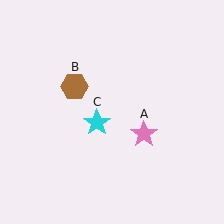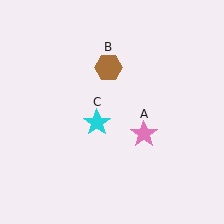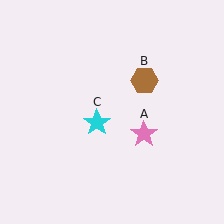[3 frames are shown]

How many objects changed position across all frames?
1 object changed position: brown hexagon (object B).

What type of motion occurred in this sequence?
The brown hexagon (object B) rotated clockwise around the center of the scene.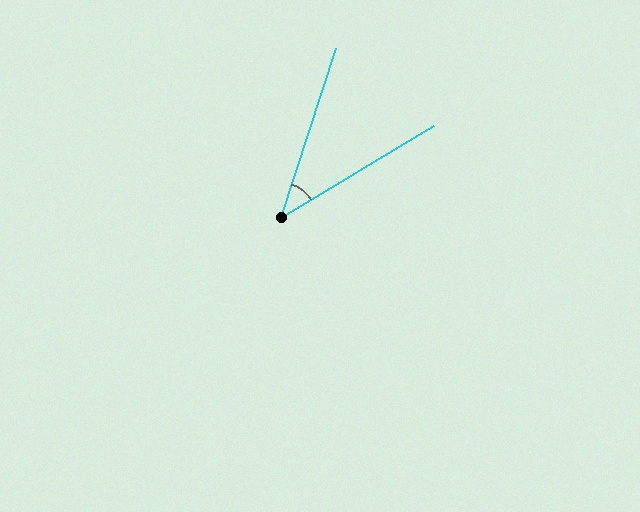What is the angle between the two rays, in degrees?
Approximately 41 degrees.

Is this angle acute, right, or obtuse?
It is acute.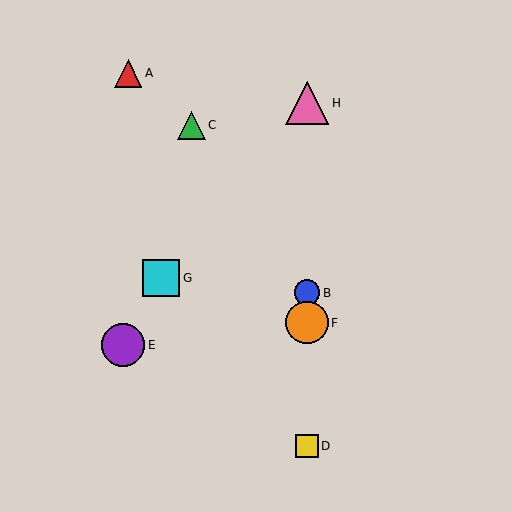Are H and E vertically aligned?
No, H is at x≈307 and E is at x≈123.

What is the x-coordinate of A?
Object A is at x≈128.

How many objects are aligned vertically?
4 objects (B, D, F, H) are aligned vertically.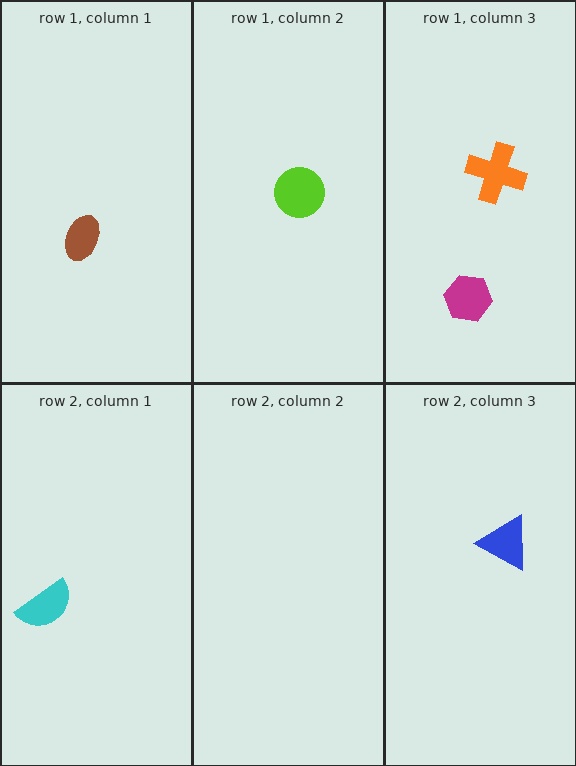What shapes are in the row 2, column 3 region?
The blue triangle.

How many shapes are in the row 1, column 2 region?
1.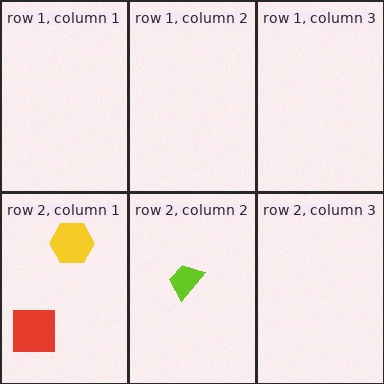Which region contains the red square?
The row 2, column 1 region.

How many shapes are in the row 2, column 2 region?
1.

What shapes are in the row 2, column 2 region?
The lime trapezoid.